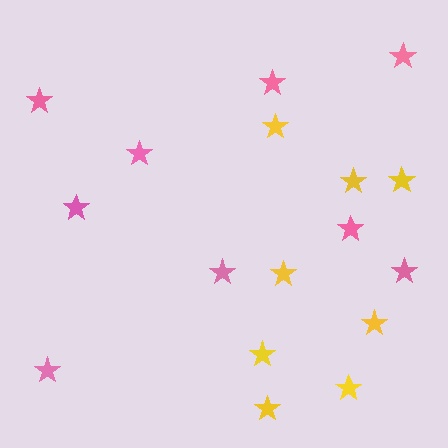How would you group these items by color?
There are 2 groups: one group of pink stars (9) and one group of yellow stars (8).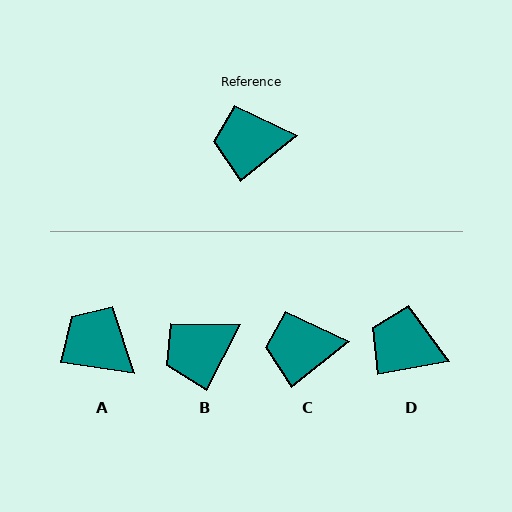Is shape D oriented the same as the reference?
No, it is off by about 28 degrees.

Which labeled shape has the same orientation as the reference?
C.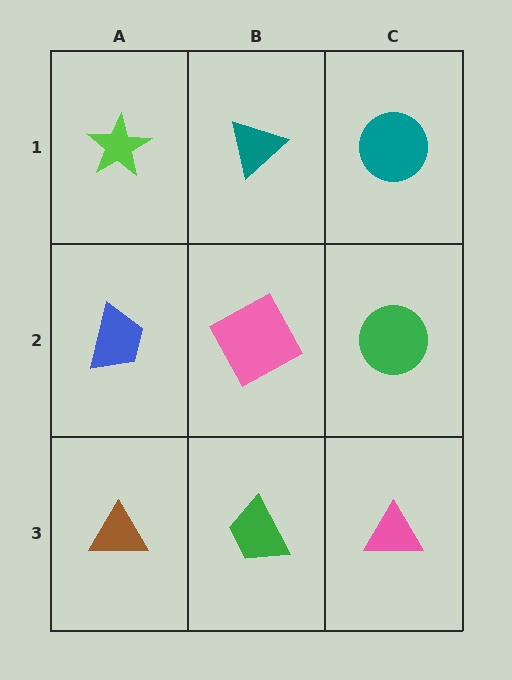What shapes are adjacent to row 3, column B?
A pink square (row 2, column B), a brown triangle (row 3, column A), a pink triangle (row 3, column C).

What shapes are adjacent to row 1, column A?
A blue trapezoid (row 2, column A), a teal triangle (row 1, column B).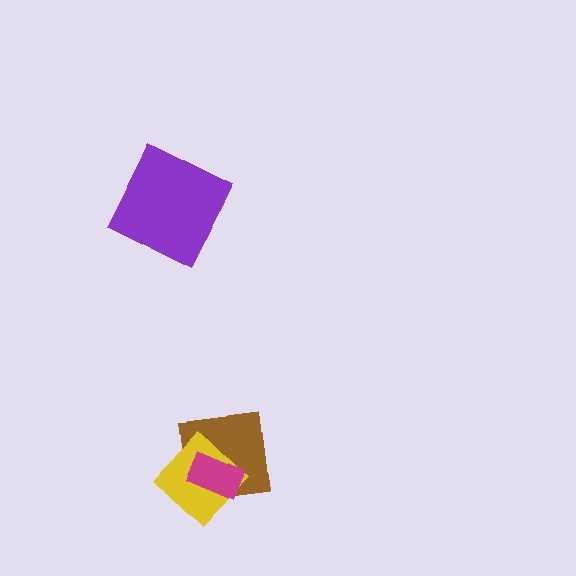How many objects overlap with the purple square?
0 objects overlap with the purple square.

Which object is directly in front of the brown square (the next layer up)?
The yellow diamond is directly in front of the brown square.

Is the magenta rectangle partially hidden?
No, no other shape covers it.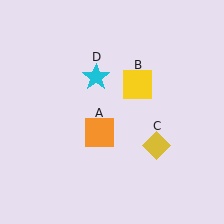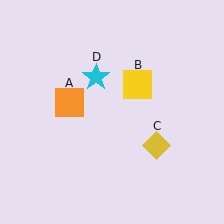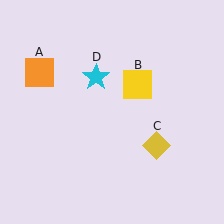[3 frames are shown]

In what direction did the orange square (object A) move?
The orange square (object A) moved up and to the left.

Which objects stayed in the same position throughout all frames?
Yellow square (object B) and yellow diamond (object C) and cyan star (object D) remained stationary.